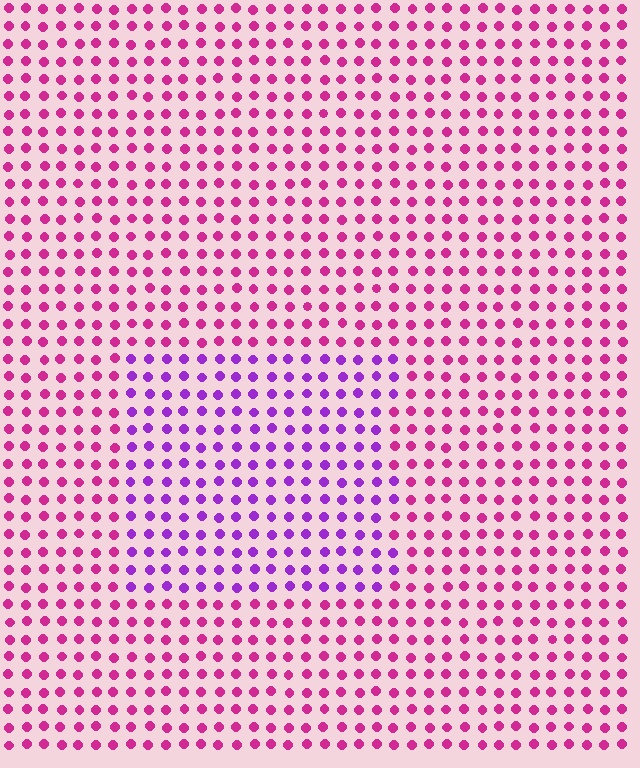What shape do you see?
I see a rectangle.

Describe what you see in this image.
The image is filled with small magenta elements in a uniform arrangement. A rectangle-shaped region is visible where the elements are tinted to a slightly different hue, forming a subtle color boundary.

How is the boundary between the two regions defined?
The boundary is defined purely by a slight shift in hue (about 41 degrees). Spacing, size, and orientation are identical on both sides.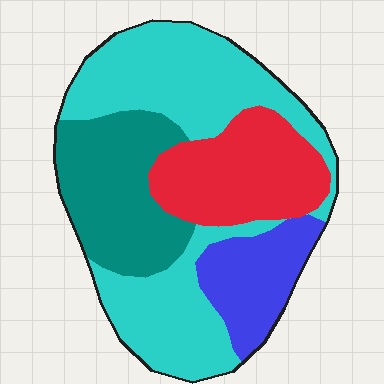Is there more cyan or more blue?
Cyan.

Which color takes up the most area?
Cyan, at roughly 45%.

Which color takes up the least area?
Blue, at roughly 15%.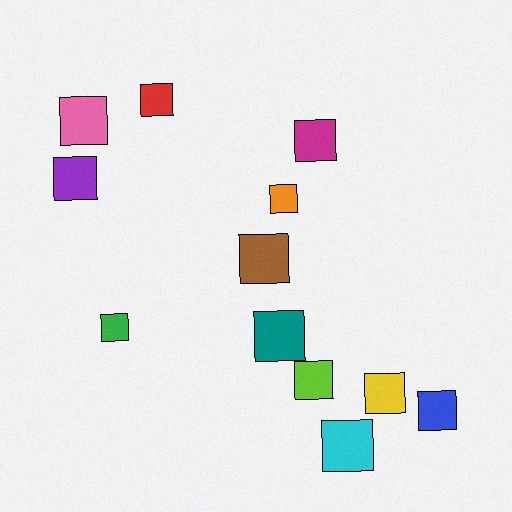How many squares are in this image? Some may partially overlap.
There are 12 squares.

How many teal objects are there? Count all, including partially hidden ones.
There is 1 teal object.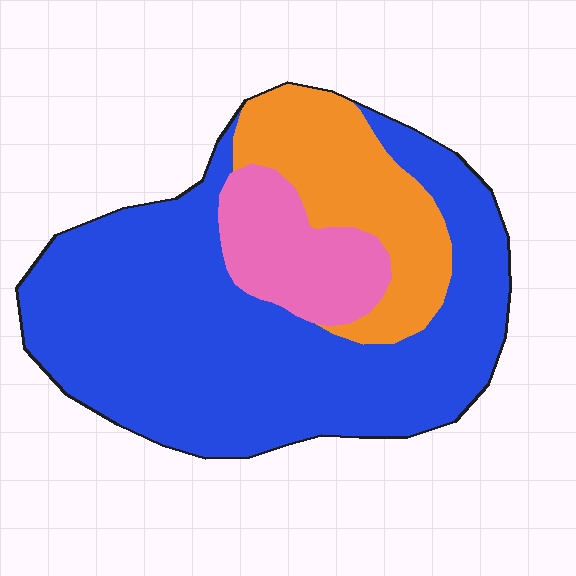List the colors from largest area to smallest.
From largest to smallest: blue, orange, pink.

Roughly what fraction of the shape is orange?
Orange takes up about one fifth (1/5) of the shape.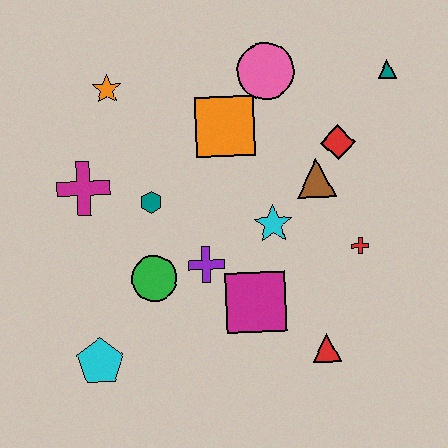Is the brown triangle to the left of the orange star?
No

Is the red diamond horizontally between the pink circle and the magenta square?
No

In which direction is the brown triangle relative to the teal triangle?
The brown triangle is below the teal triangle.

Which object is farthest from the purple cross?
The teal triangle is farthest from the purple cross.